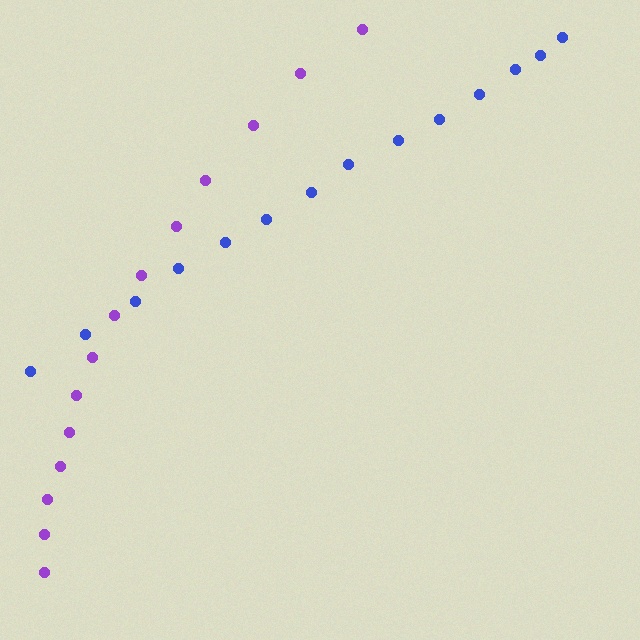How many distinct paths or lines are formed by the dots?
There are 2 distinct paths.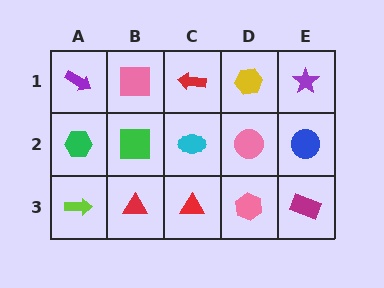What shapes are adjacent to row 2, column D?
A yellow hexagon (row 1, column D), a pink hexagon (row 3, column D), a cyan ellipse (row 2, column C), a blue circle (row 2, column E).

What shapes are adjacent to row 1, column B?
A green square (row 2, column B), a purple arrow (row 1, column A), a red arrow (row 1, column C).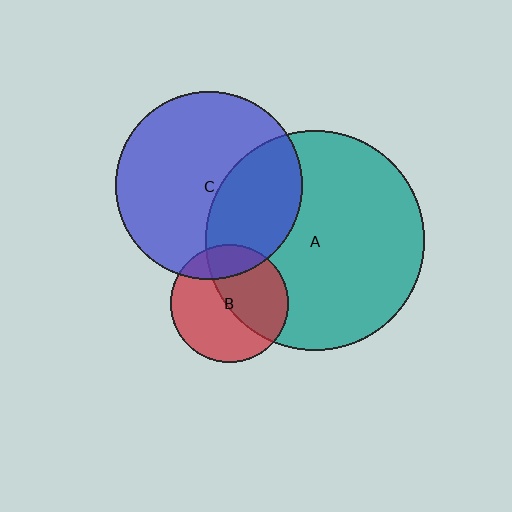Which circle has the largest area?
Circle A (teal).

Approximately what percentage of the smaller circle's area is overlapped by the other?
Approximately 50%.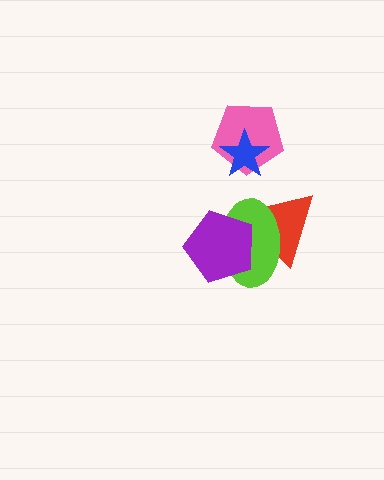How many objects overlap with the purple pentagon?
2 objects overlap with the purple pentagon.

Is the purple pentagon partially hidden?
No, no other shape covers it.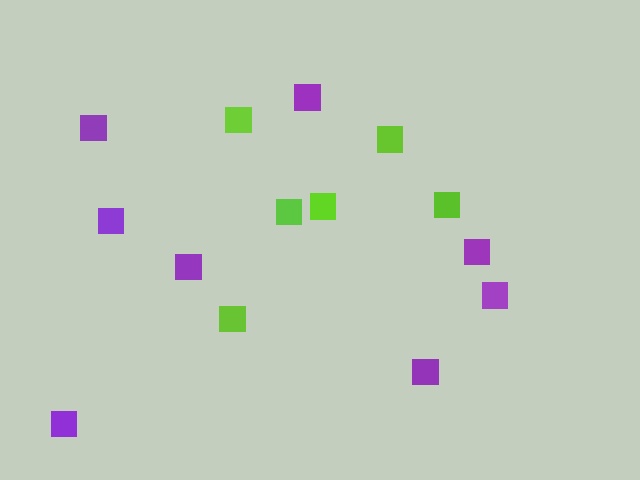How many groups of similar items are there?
There are 2 groups: one group of lime squares (6) and one group of purple squares (8).